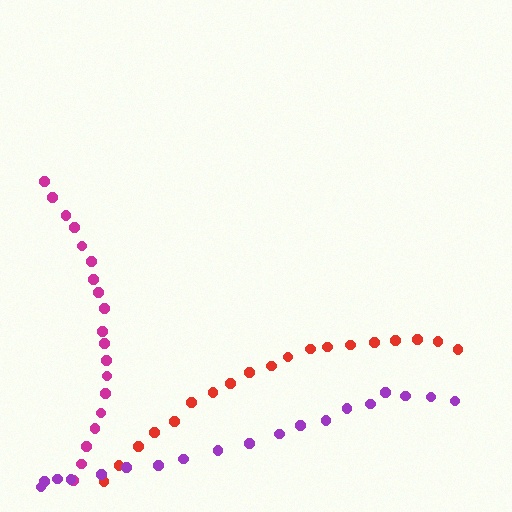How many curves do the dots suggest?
There are 3 distinct paths.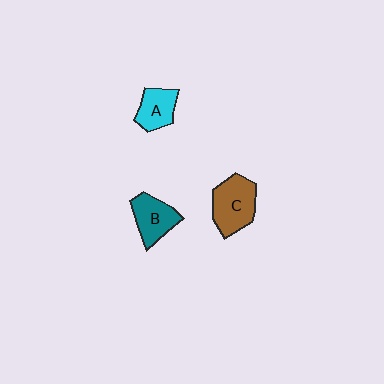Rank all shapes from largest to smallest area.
From largest to smallest: C (brown), B (teal), A (cyan).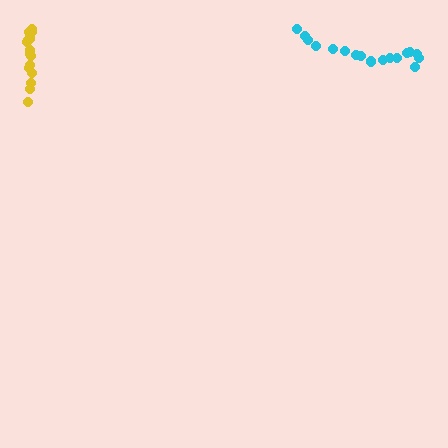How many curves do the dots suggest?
There are 2 distinct paths.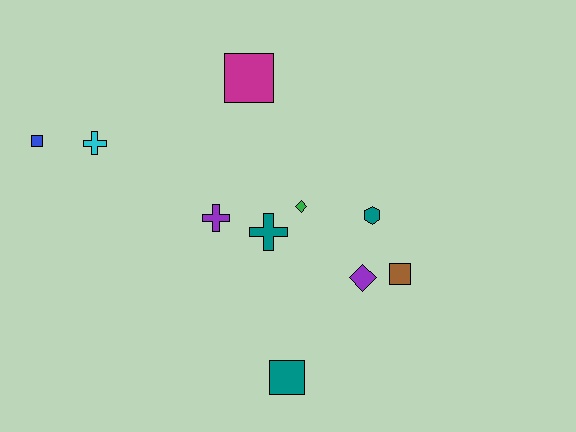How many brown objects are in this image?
There is 1 brown object.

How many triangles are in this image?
There are no triangles.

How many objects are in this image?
There are 10 objects.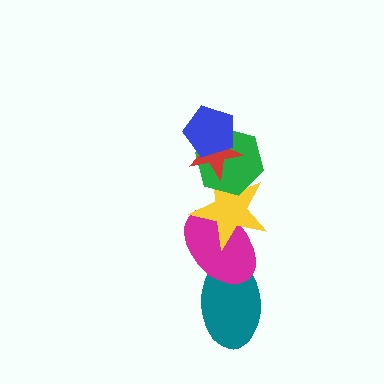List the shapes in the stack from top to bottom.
From top to bottom: the blue pentagon, the red star, the green hexagon, the yellow star, the magenta ellipse, the teal ellipse.